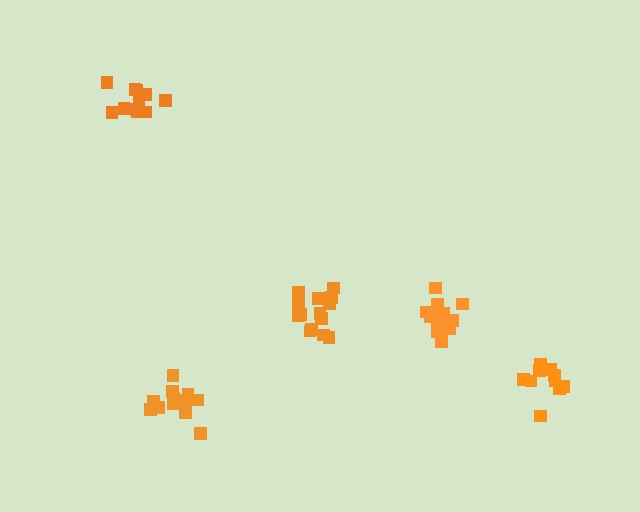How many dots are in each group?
Group 1: 14 dots, Group 2: 14 dots, Group 3: 11 dots, Group 4: 10 dots, Group 5: 13 dots (62 total).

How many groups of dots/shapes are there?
There are 5 groups.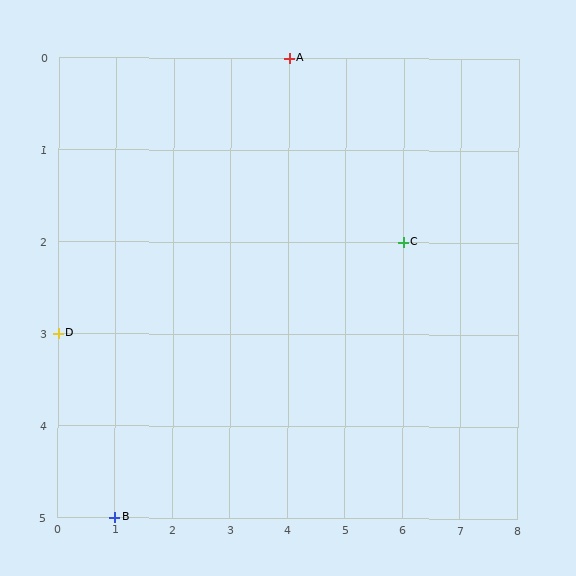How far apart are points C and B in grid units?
Points C and B are 5 columns and 3 rows apart (about 5.8 grid units diagonally).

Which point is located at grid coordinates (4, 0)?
Point A is at (4, 0).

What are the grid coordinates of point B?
Point B is at grid coordinates (1, 5).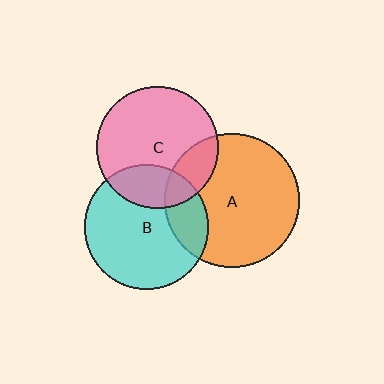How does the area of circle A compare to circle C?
Approximately 1.2 times.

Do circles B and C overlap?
Yes.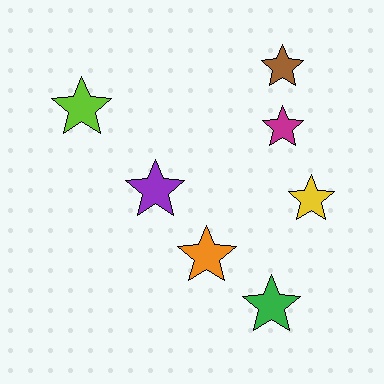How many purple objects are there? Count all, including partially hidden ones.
There is 1 purple object.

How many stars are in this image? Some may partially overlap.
There are 7 stars.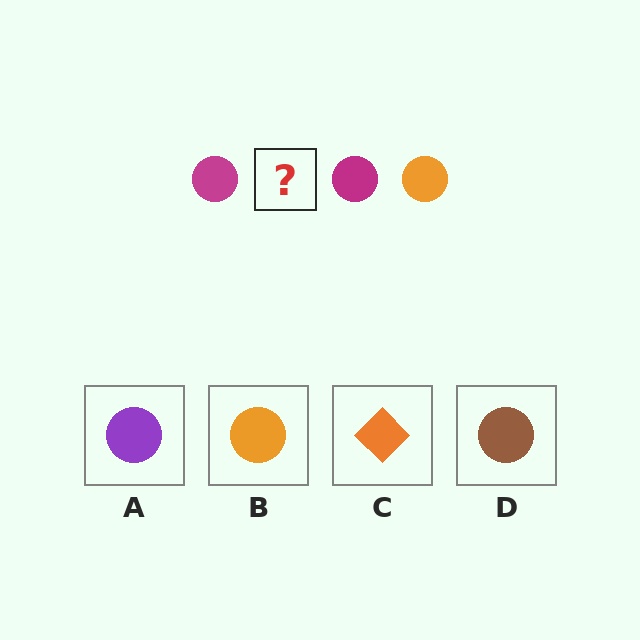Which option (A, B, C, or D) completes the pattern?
B.